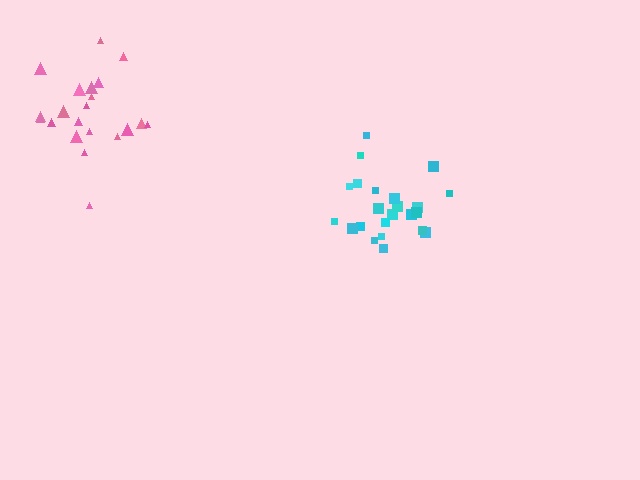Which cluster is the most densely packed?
Cyan.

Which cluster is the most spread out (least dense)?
Pink.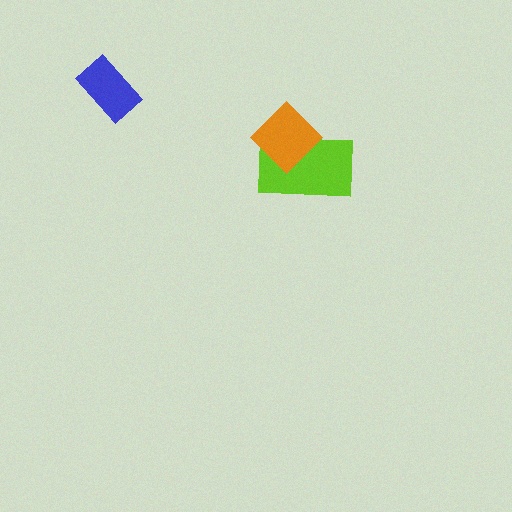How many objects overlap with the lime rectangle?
1 object overlaps with the lime rectangle.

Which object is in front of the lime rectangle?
The orange diamond is in front of the lime rectangle.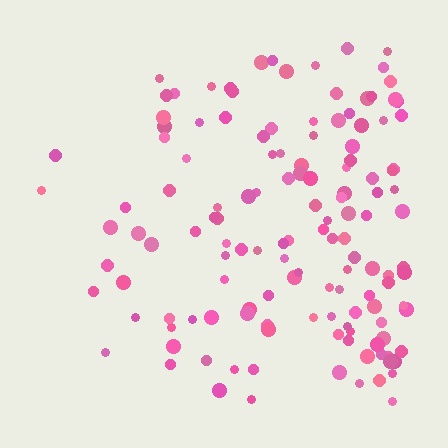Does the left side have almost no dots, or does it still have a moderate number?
Still a moderate number, just noticeably fewer than the right.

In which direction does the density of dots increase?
From left to right, with the right side densest.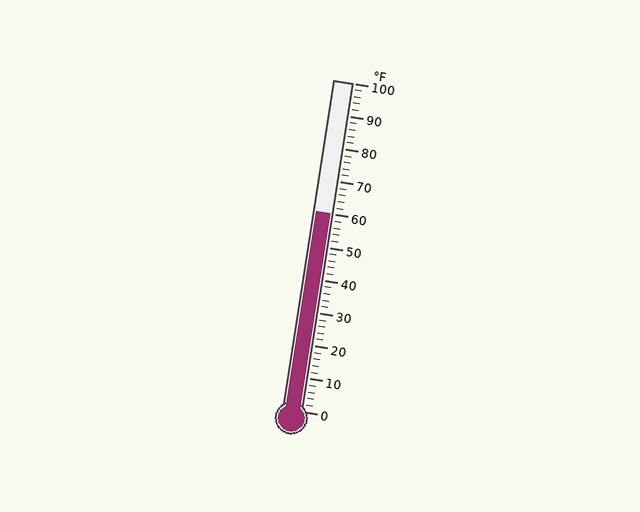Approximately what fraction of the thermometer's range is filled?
The thermometer is filled to approximately 60% of its range.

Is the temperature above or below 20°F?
The temperature is above 20°F.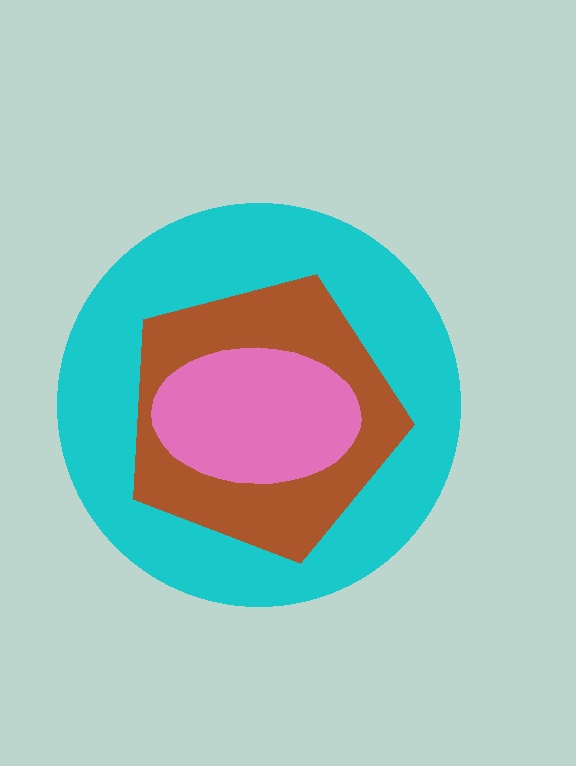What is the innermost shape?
The pink ellipse.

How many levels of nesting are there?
3.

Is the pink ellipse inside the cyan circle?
Yes.